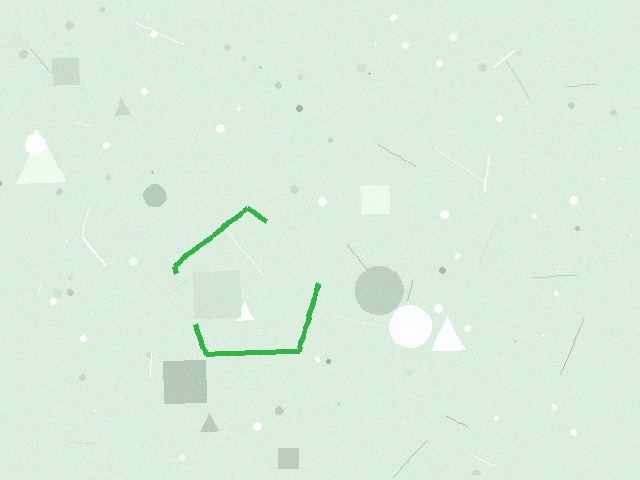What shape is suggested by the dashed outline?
The dashed outline suggests a pentagon.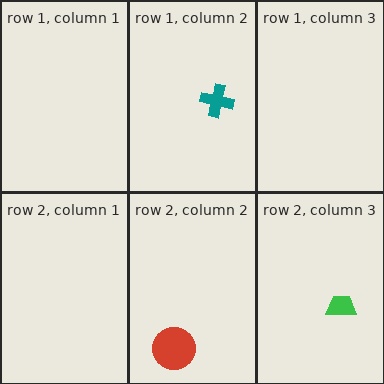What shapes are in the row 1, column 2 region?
The teal cross.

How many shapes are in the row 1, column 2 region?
1.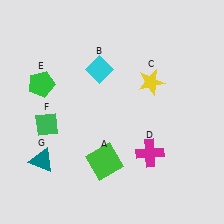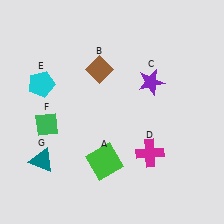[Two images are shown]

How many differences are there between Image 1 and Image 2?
There are 3 differences between the two images.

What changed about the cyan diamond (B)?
In Image 1, B is cyan. In Image 2, it changed to brown.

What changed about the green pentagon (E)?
In Image 1, E is green. In Image 2, it changed to cyan.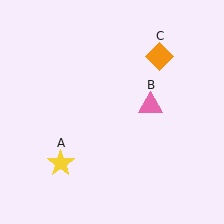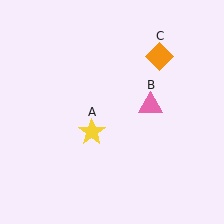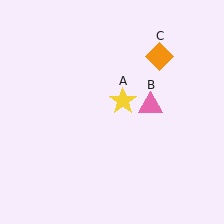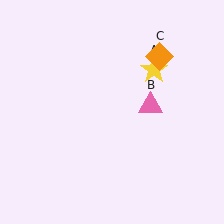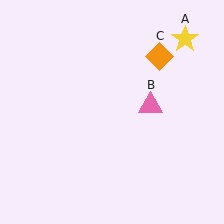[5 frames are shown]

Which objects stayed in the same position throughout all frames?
Pink triangle (object B) and orange diamond (object C) remained stationary.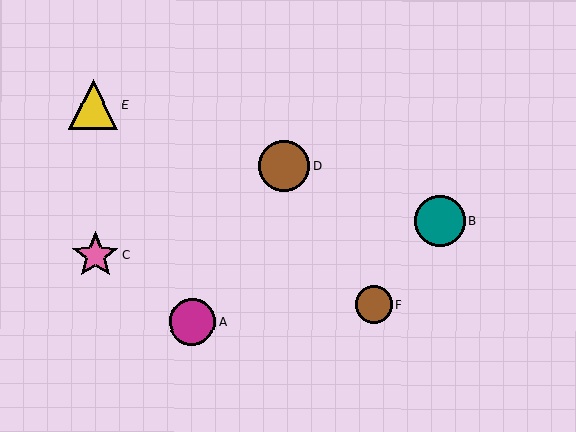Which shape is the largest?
The brown circle (labeled D) is the largest.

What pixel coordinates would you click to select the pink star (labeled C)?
Click at (95, 256) to select the pink star C.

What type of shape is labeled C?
Shape C is a pink star.